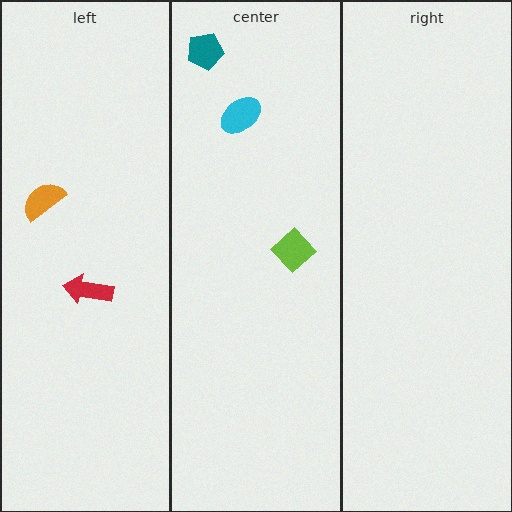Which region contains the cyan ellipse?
The center region.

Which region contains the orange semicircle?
The left region.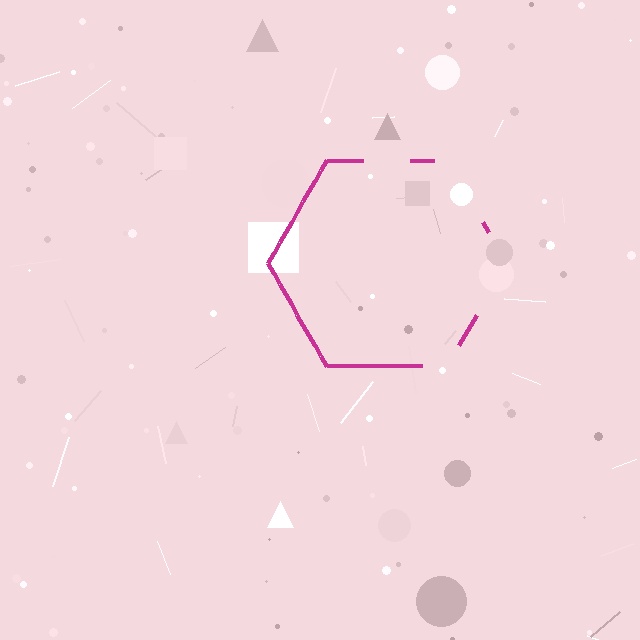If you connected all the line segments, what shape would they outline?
They would outline a hexagon.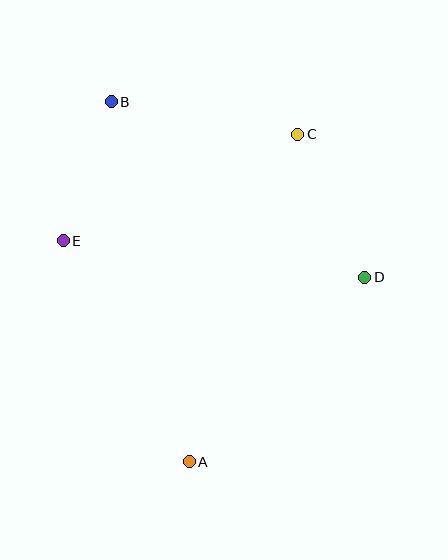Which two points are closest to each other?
Points B and E are closest to each other.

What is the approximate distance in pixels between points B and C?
The distance between B and C is approximately 189 pixels.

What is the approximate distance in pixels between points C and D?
The distance between C and D is approximately 158 pixels.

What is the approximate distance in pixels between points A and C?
The distance between A and C is approximately 345 pixels.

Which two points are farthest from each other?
Points A and B are farthest from each other.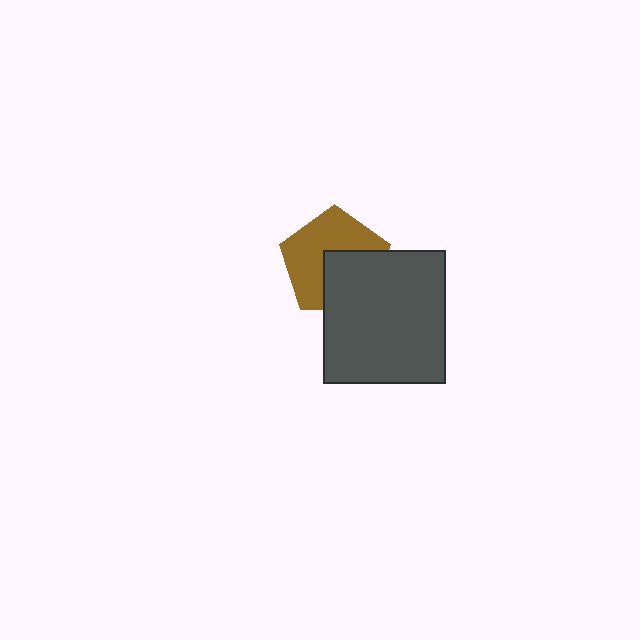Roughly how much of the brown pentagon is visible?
About half of it is visible (roughly 59%).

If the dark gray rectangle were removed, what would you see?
You would see the complete brown pentagon.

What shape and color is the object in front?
The object in front is a dark gray rectangle.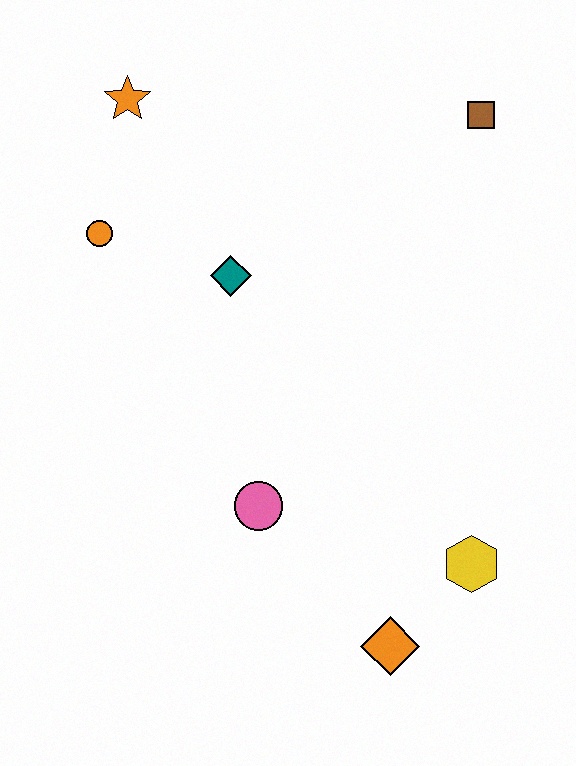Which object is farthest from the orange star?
The orange diamond is farthest from the orange star.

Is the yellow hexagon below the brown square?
Yes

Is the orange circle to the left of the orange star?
Yes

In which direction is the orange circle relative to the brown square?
The orange circle is to the left of the brown square.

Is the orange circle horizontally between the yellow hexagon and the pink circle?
No